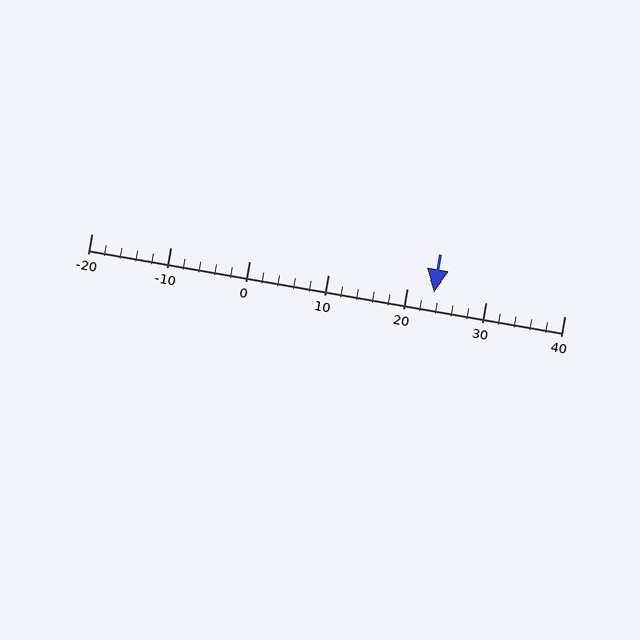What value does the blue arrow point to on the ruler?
The blue arrow points to approximately 23.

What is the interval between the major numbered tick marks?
The major tick marks are spaced 10 units apart.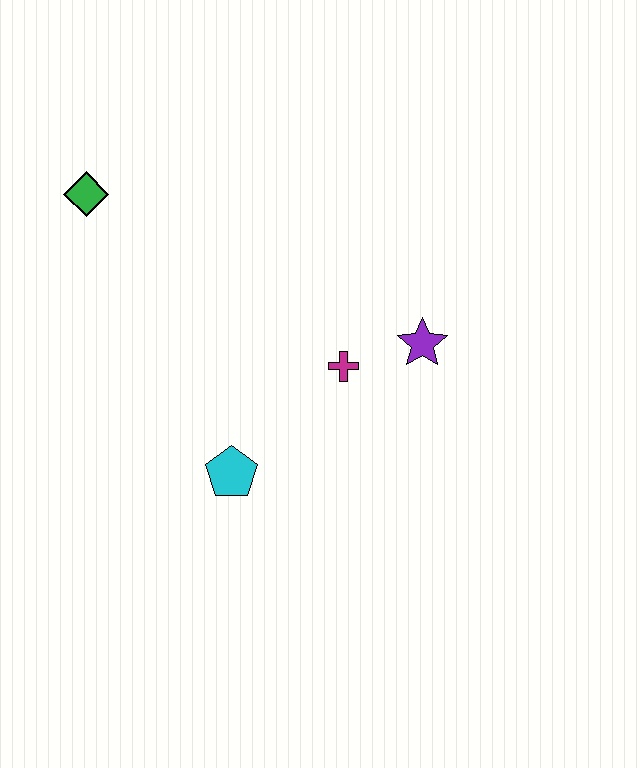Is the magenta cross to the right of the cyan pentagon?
Yes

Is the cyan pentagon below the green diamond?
Yes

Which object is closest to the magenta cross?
The purple star is closest to the magenta cross.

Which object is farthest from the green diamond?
The purple star is farthest from the green diamond.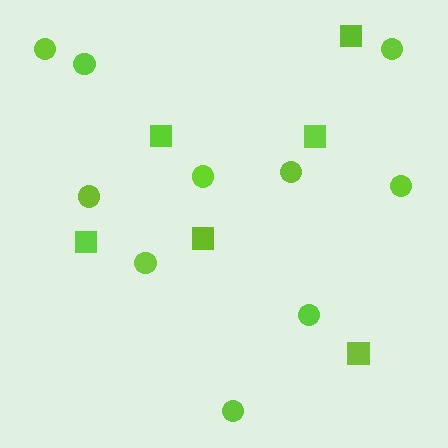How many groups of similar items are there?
There are 2 groups: one group of circles (10) and one group of squares (6).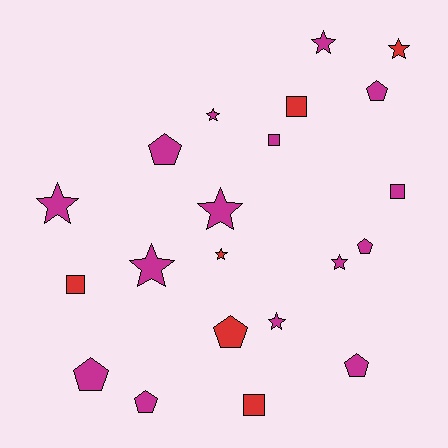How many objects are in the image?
There are 21 objects.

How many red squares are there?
There are 3 red squares.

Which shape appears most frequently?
Star, with 9 objects.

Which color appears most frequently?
Magenta, with 15 objects.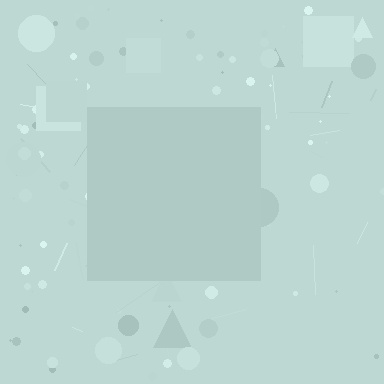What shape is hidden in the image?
A square is hidden in the image.